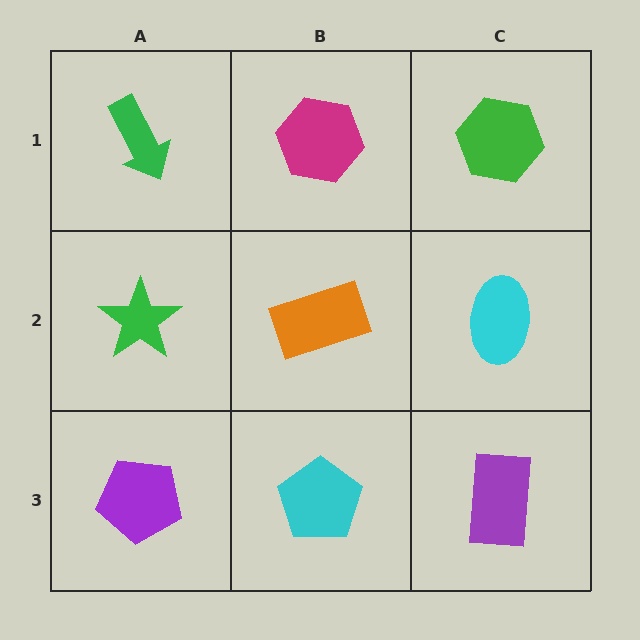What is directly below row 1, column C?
A cyan ellipse.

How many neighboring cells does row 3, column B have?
3.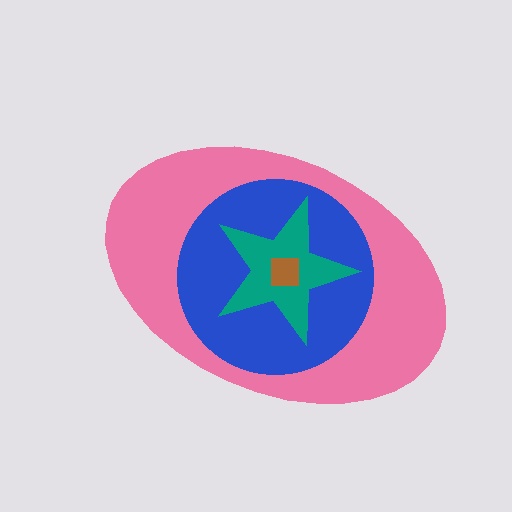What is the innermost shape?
The brown square.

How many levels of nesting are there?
4.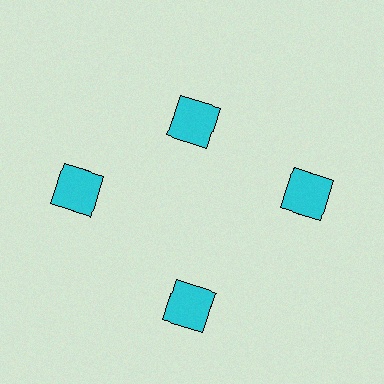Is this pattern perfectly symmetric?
No. The 4 cyan squares are arranged in a ring, but one element near the 12 o'clock position is pulled inward toward the center, breaking the 4-fold rotational symmetry.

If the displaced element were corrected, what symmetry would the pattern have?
It would have 4-fold rotational symmetry — the pattern would map onto itself every 90 degrees.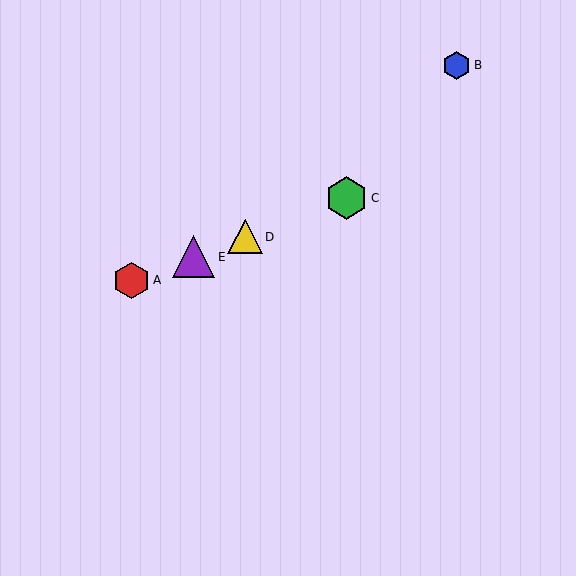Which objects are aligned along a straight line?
Objects A, C, D, E are aligned along a straight line.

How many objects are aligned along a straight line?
4 objects (A, C, D, E) are aligned along a straight line.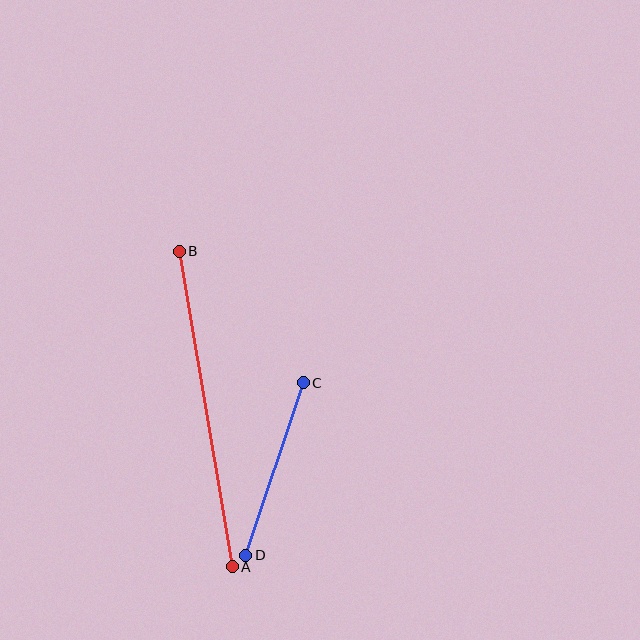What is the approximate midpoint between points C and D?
The midpoint is at approximately (274, 469) pixels.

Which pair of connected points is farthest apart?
Points A and B are farthest apart.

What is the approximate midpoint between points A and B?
The midpoint is at approximately (206, 409) pixels.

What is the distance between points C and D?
The distance is approximately 182 pixels.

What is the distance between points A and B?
The distance is approximately 320 pixels.